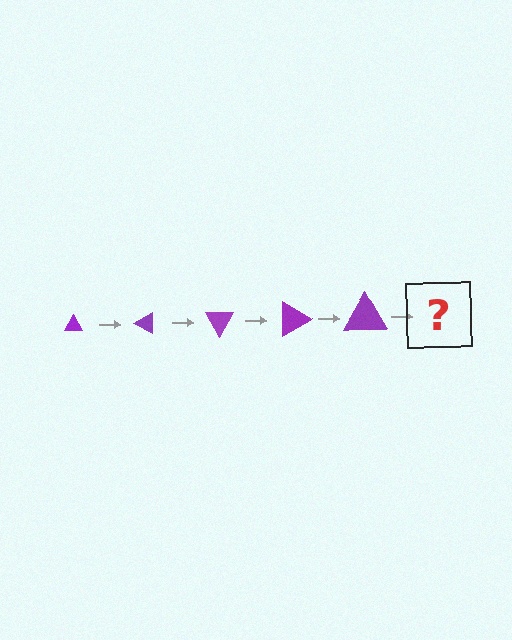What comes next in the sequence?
The next element should be a triangle, larger than the previous one and rotated 150 degrees from the start.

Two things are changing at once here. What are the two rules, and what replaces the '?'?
The two rules are that the triangle grows larger each step and it rotates 30 degrees each step. The '?' should be a triangle, larger than the previous one and rotated 150 degrees from the start.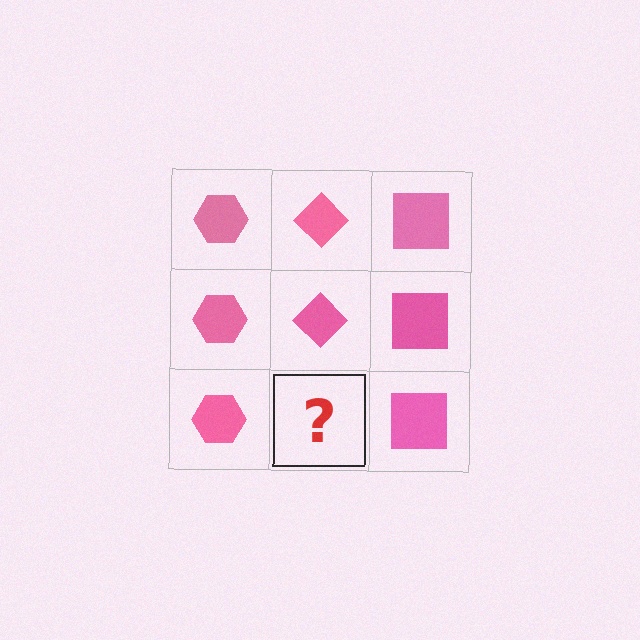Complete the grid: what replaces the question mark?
The question mark should be replaced with a pink diamond.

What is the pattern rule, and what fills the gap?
The rule is that each column has a consistent shape. The gap should be filled with a pink diamond.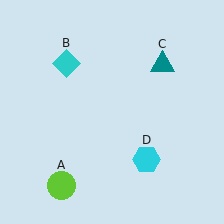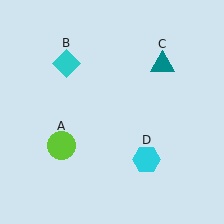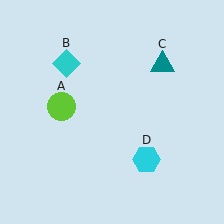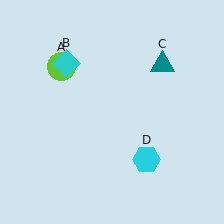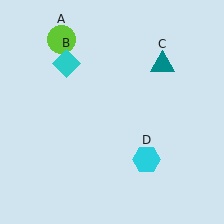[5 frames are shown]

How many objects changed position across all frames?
1 object changed position: lime circle (object A).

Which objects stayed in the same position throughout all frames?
Cyan diamond (object B) and teal triangle (object C) and cyan hexagon (object D) remained stationary.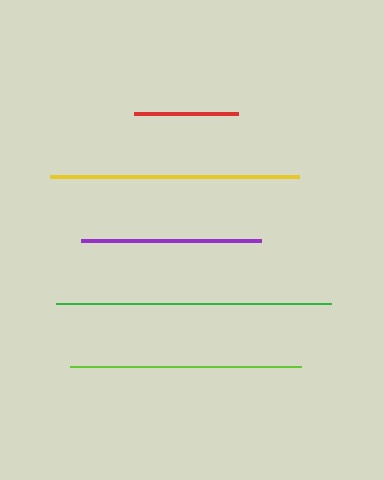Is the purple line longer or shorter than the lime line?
The lime line is longer than the purple line.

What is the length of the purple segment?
The purple segment is approximately 179 pixels long.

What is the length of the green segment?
The green segment is approximately 275 pixels long.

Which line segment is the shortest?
The red line is the shortest at approximately 104 pixels.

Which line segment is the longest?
The green line is the longest at approximately 275 pixels.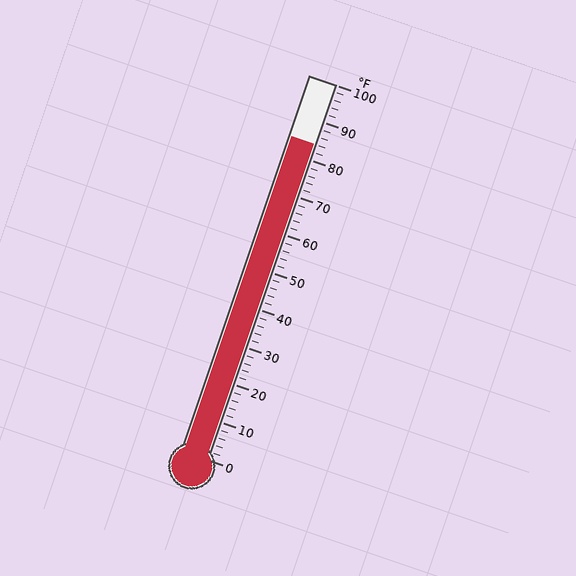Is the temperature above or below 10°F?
The temperature is above 10°F.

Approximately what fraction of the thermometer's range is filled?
The thermometer is filled to approximately 85% of its range.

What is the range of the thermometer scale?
The thermometer scale ranges from 0°F to 100°F.